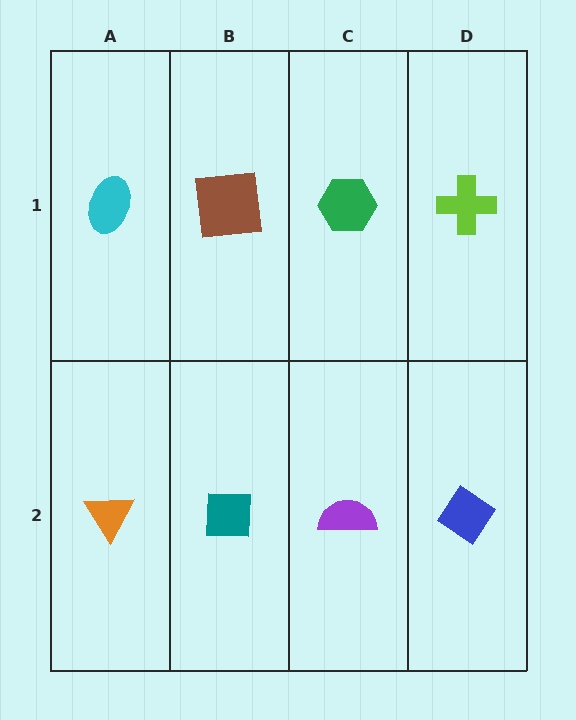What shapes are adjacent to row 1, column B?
A teal square (row 2, column B), a cyan ellipse (row 1, column A), a green hexagon (row 1, column C).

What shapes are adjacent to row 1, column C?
A purple semicircle (row 2, column C), a brown square (row 1, column B), a lime cross (row 1, column D).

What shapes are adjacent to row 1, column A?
An orange triangle (row 2, column A), a brown square (row 1, column B).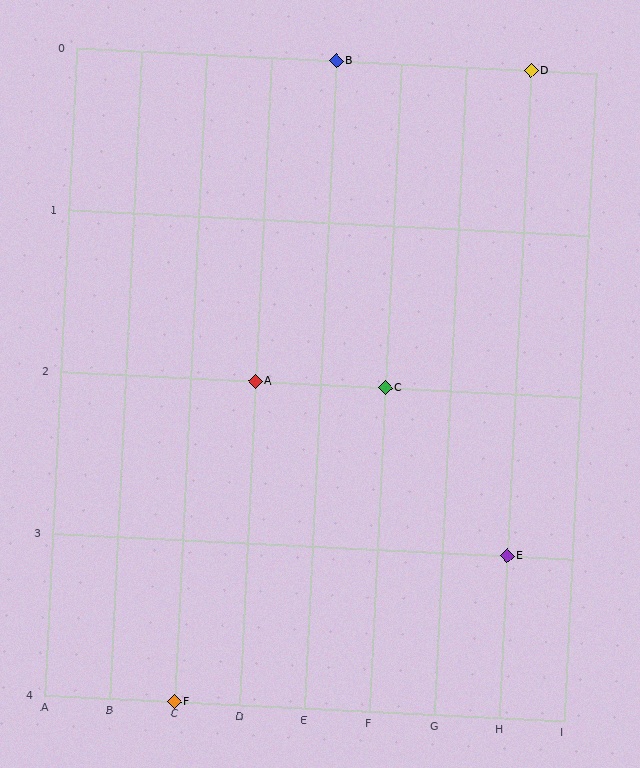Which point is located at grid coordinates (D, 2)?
Point A is at (D, 2).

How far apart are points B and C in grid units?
Points B and C are 1 column and 2 rows apart (about 2.2 grid units diagonally).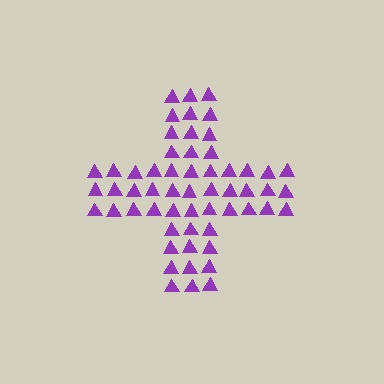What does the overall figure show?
The overall figure shows a cross.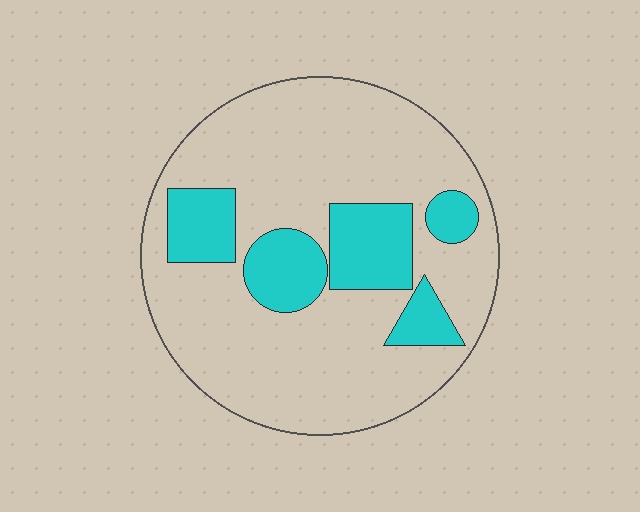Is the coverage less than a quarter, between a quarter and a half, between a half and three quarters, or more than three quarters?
Less than a quarter.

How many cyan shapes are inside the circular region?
5.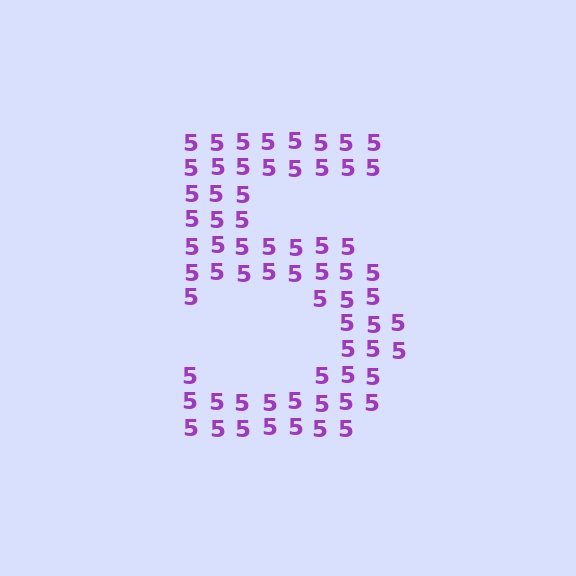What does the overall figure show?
The overall figure shows the digit 5.